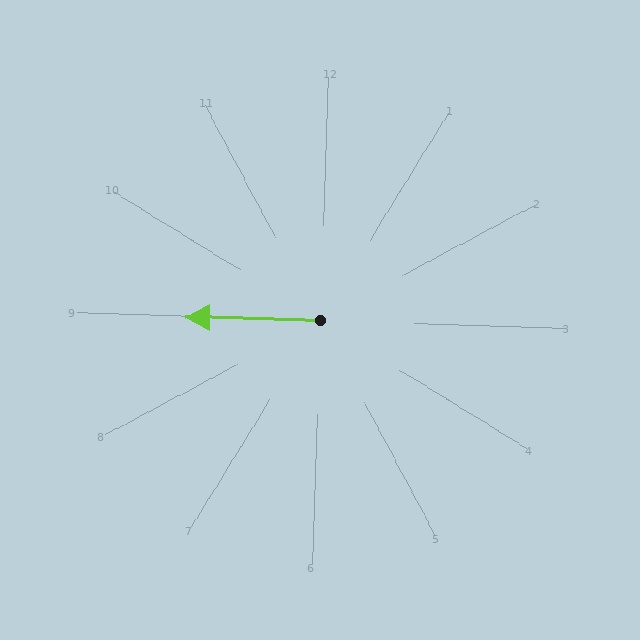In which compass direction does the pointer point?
West.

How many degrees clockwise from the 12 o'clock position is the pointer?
Approximately 269 degrees.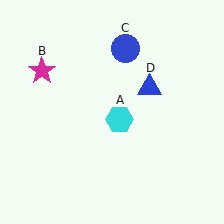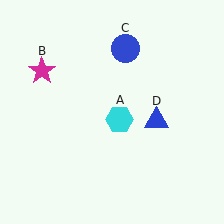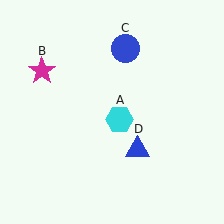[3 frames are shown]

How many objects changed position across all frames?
1 object changed position: blue triangle (object D).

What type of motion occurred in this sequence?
The blue triangle (object D) rotated clockwise around the center of the scene.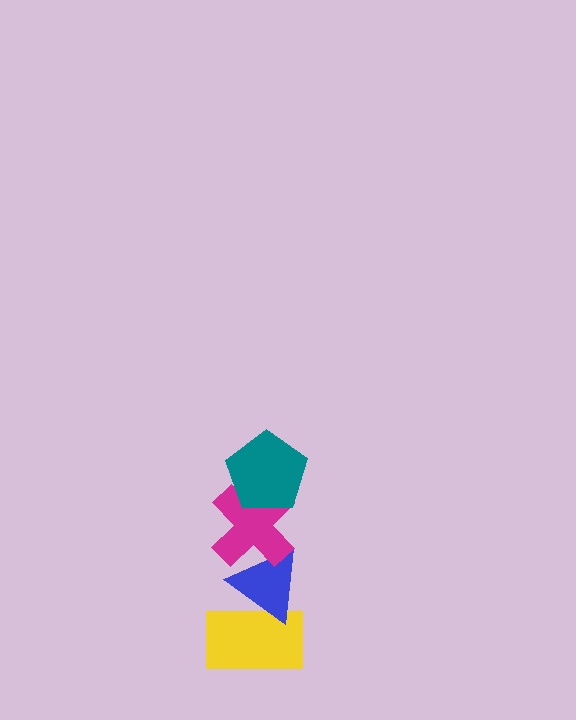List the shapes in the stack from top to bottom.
From top to bottom: the teal pentagon, the magenta cross, the blue triangle, the yellow rectangle.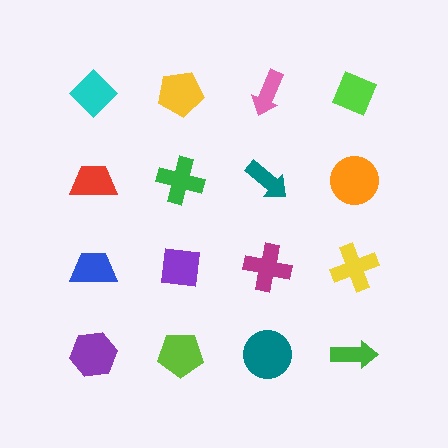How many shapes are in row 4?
4 shapes.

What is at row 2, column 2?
A green cross.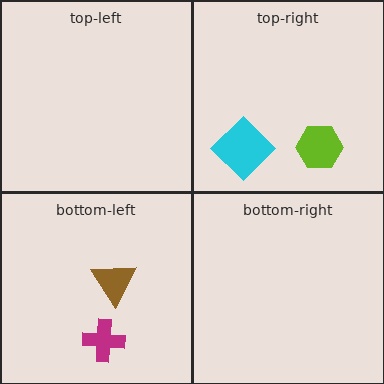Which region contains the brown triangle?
The bottom-left region.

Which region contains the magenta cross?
The bottom-left region.